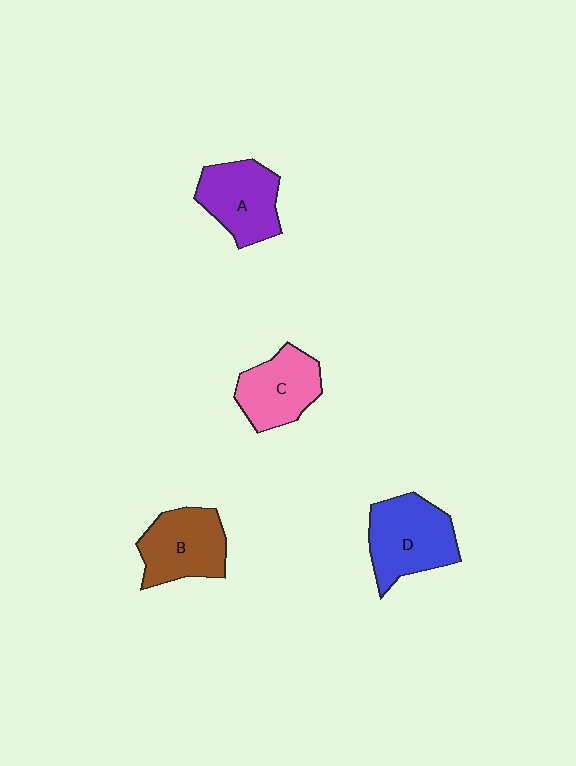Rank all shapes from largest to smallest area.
From largest to smallest: D (blue), B (brown), A (purple), C (pink).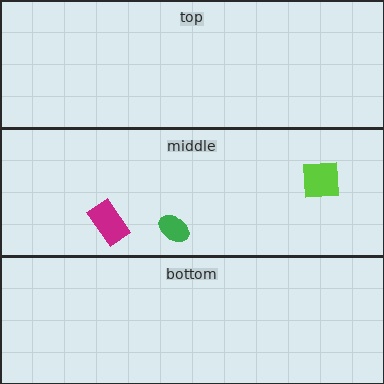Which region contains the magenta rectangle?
The middle region.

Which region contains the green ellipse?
The middle region.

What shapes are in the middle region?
The green ellipse, the lime square, the magenta rectangle.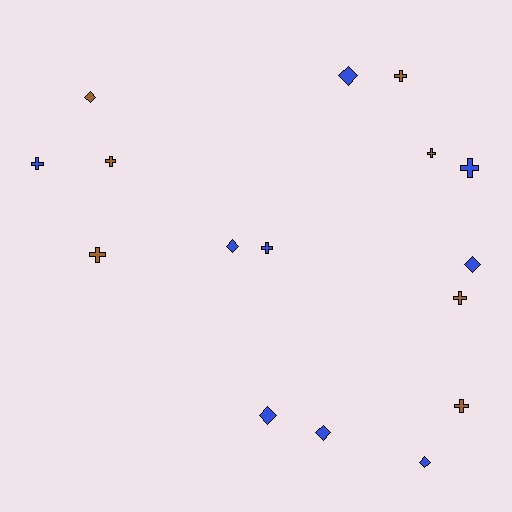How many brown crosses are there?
There are 6 brown crosses.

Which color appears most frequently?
Blue, with 9 objects.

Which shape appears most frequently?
Cross, with 9 objects.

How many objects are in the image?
There are 16 objects.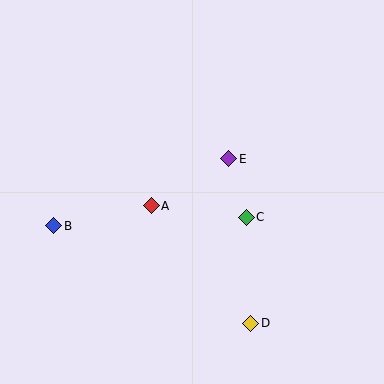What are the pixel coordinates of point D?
Point D is at (251, 323).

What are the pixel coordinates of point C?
Point C is at (246, 217).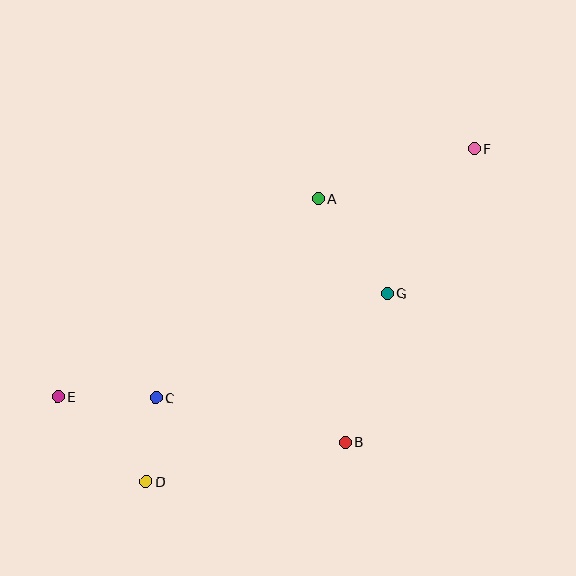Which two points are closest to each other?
Points C and D are closest to each other.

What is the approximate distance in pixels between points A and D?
The distance between A and D is approximately 332 pixels.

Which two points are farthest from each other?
Points E and F are farthest from each other.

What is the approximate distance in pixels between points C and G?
The distance between C and G is approximately 254 pixels.